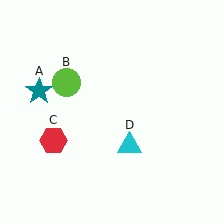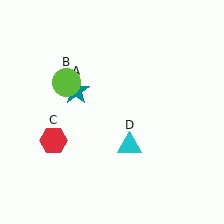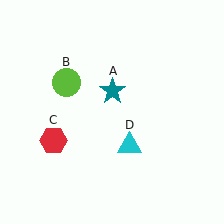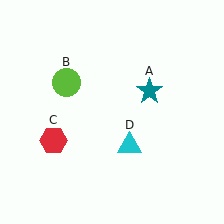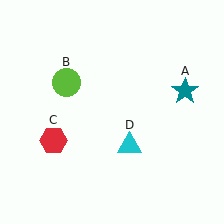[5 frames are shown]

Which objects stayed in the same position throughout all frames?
Lime circle (object B) and red hexagon (object C) and cyan triangle (object D) remained stationary.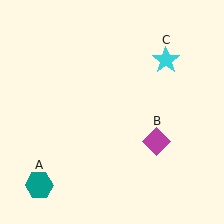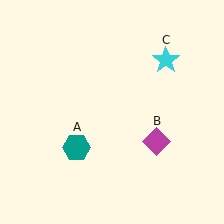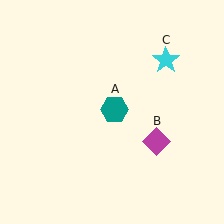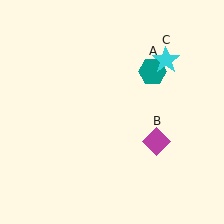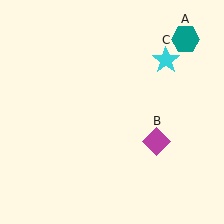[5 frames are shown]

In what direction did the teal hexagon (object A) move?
The teal hexagon (object A) moved up and to the right.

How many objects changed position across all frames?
1 object changed position: teal hexagon (object A).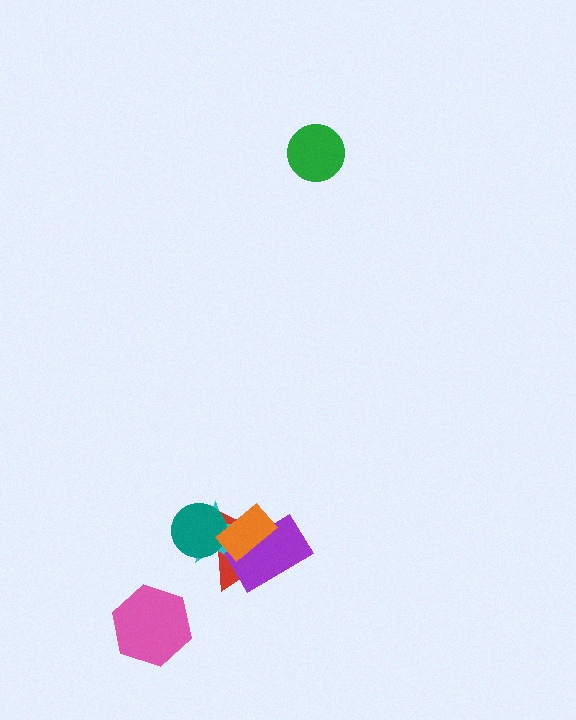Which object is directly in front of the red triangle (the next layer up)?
The cyan star is directly in front of the red triangle.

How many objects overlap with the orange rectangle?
4 objects overlap with the orange rectangle.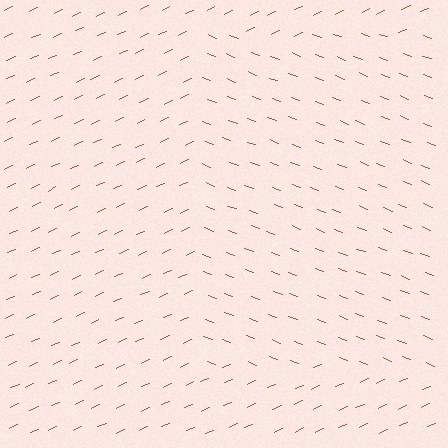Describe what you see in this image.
The image is filled with small brown line segments. A rectangle region in the image has lines oriented differently from the surrounding lines, creating a visible texture boundary.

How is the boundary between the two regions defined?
The boundary is defined purely by a change in line orientation (approximately 45 degrees difference). All lines are the same color and thickness.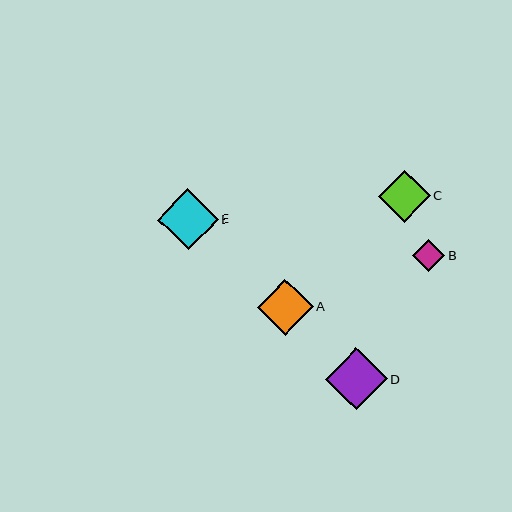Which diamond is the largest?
Diamond D is the largest with a size of approximately 61 pixels.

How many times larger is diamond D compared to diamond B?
Diamond D is approximately 1.9 times the size of diamond B.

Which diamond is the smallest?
Diamond B is the smallest with a size of approximately 32 pixels.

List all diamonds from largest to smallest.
From largest to smallest: D, E, A, C, B.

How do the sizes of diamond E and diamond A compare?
Diamond E and diamond A are approximately the same size.